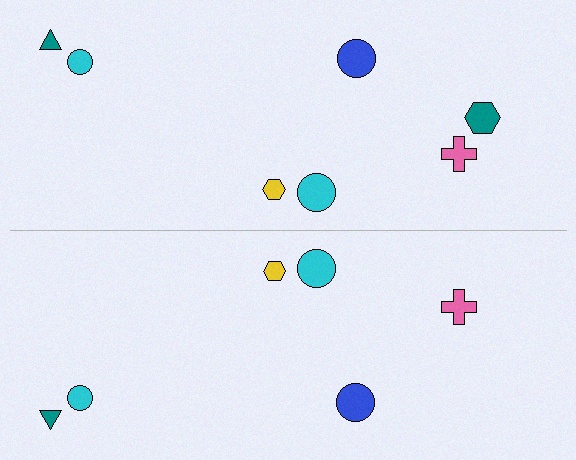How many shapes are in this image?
There are 13 shapes in this image.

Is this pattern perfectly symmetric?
No, the pattern is not perfectly symmetric. A teal hexagon is missing from the bottom side.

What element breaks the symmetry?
A teal hexagon is missing from the bottom side.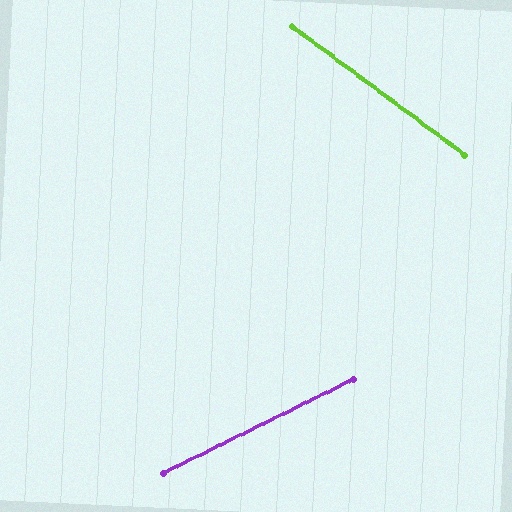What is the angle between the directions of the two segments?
Approximately 63 degrees.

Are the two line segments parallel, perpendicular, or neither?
Neither parallel nor perpendicular — they differ by about 63°.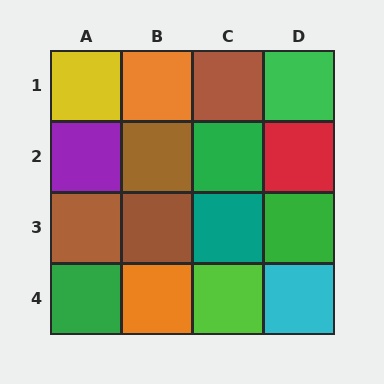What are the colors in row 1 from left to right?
Yellow, orange, brown, green.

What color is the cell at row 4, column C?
Lime.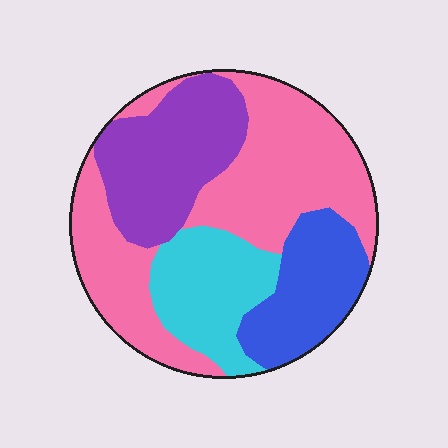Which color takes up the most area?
Pink, at roughly 45%.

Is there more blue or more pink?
Pink.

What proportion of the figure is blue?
Blue takes up about one sixth (1/6) of the figure.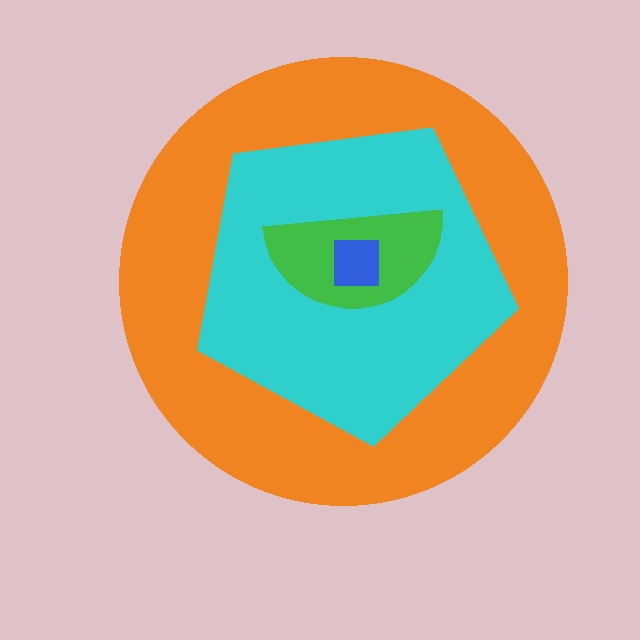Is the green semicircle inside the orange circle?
Yes.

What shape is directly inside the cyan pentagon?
The green semicircle.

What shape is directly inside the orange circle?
The cyan pentagon.